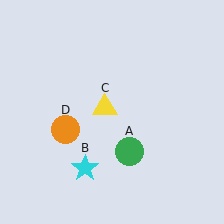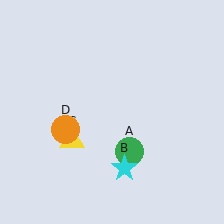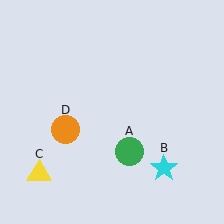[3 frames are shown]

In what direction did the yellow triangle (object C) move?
The yellow triangle (object C) moved down and to the left.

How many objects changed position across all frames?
2 objects changed position: cyan star (object B), yellow triangle (object C).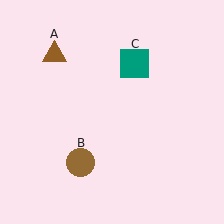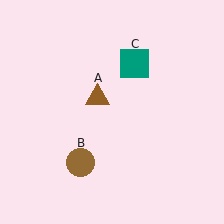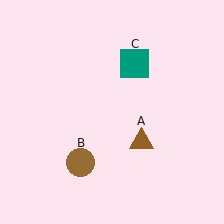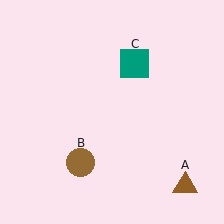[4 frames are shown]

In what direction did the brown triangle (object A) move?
The brown triangle (object A) moved down and to the right.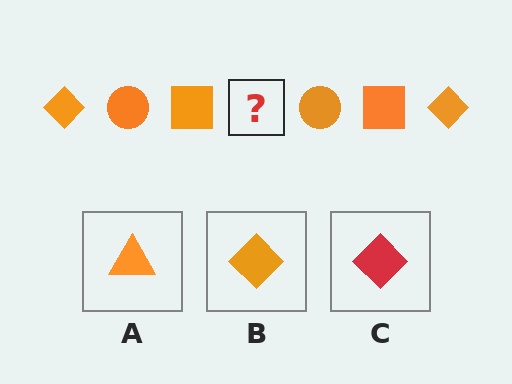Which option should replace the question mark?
Option B.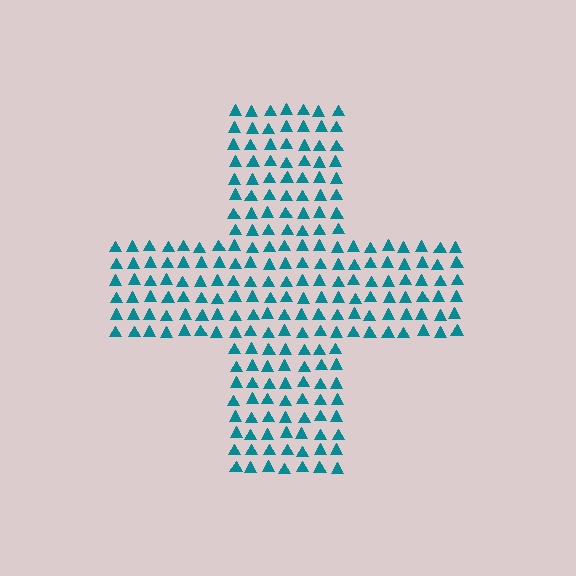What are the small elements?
The small elements are triangles.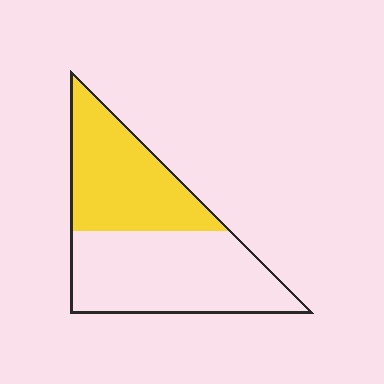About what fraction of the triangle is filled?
About two fifths (2/5).